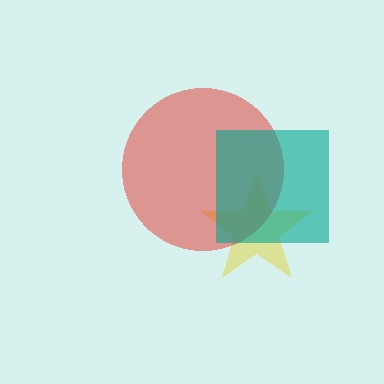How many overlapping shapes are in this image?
There are 3 overlapping shapes in the image.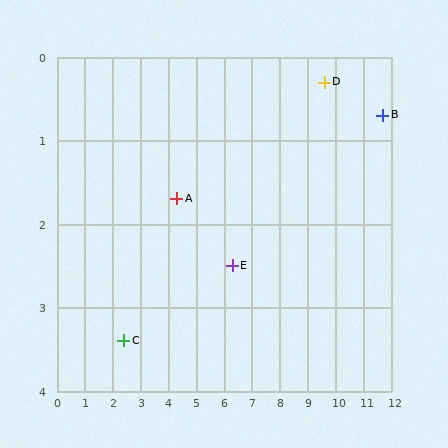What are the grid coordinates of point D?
Point D is at approximately (9.6, 0.3).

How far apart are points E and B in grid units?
Points E and B are about 5.7 grid units apart.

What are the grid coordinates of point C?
Point C is at approximately (2.4, 3.4).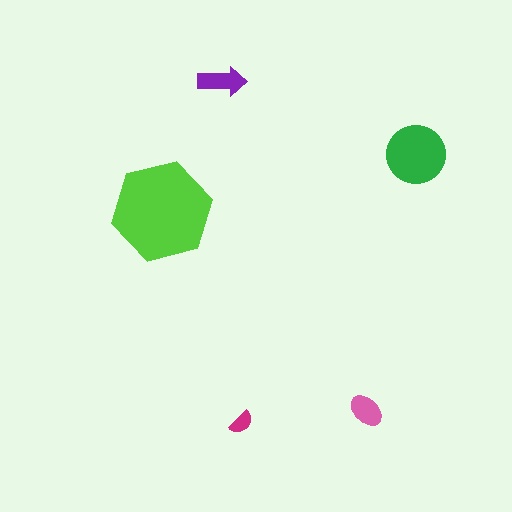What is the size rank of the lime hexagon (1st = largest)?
1st.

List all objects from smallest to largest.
The magenta semicircle, the pink ellipse, the purple arrow, the green circle, the lime hexagon.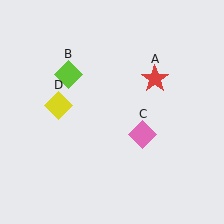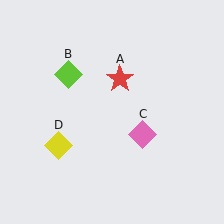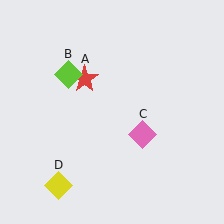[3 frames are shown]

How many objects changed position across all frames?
2 objects changed position: red star (object A), yellow diamond (object D).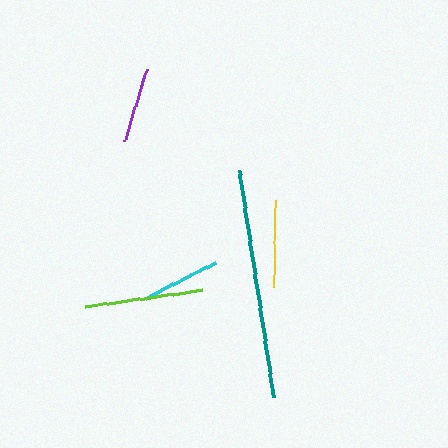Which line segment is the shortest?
The purple line is the shortest at approximately 76 pixels.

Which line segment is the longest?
The teal line is the longest at approximately 229 pixels.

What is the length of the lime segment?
The lime segment is approximately 117 pixels long.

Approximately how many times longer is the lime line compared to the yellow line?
The lime line is approximately 1.3 times the length of the yellow line.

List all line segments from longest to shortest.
From longest to shortest: teal, lime, yellow, cyan, purple.